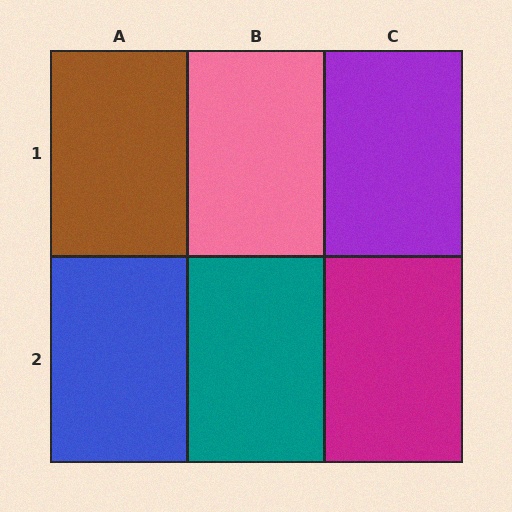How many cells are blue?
1 cell is blue.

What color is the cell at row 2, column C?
Magenta.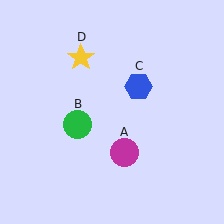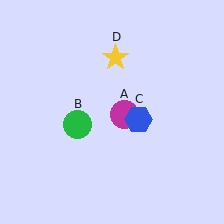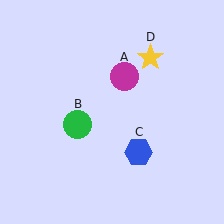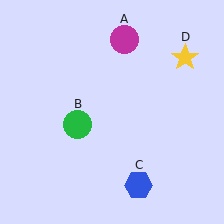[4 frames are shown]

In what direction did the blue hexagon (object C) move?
The blue hexagon (object C) moved down.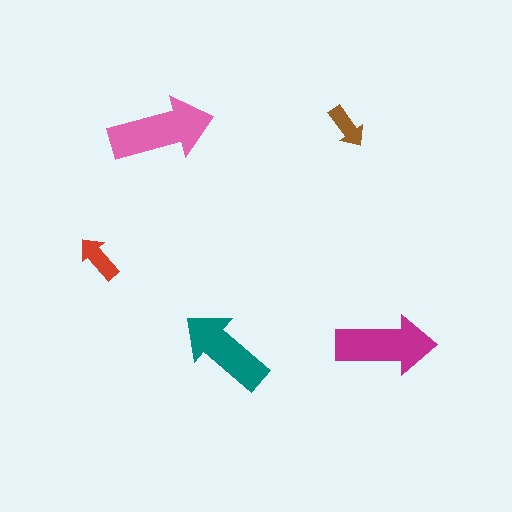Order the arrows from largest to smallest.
the pink one, the magenta one, the teal one, the red one, the brown one.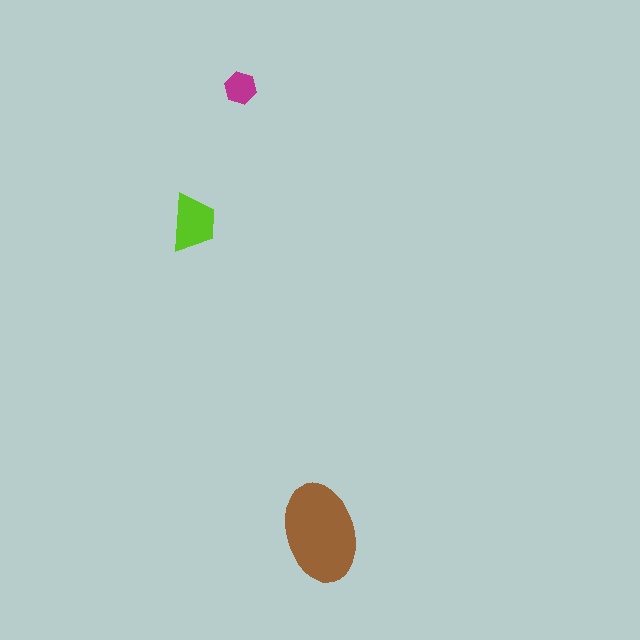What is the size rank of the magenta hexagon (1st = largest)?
3rd.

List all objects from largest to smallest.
The brown ellipse, the lime trapezoid, the magenta hexagon.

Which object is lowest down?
The brown ellipse is bottommost.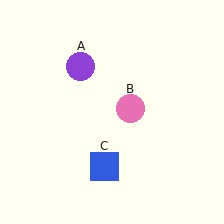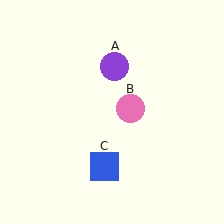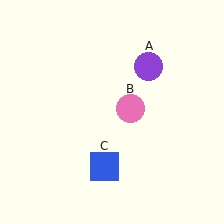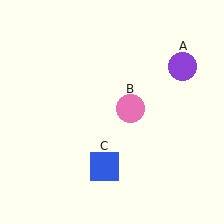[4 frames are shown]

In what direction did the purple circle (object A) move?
The purple circle (object A) moved right.